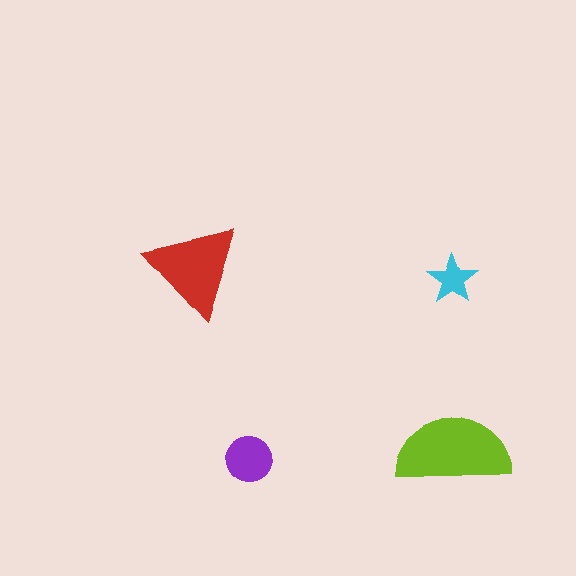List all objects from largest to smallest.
The lime semicircle, the red triangle, the purple circle, the cyan star.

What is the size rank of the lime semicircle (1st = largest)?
1st.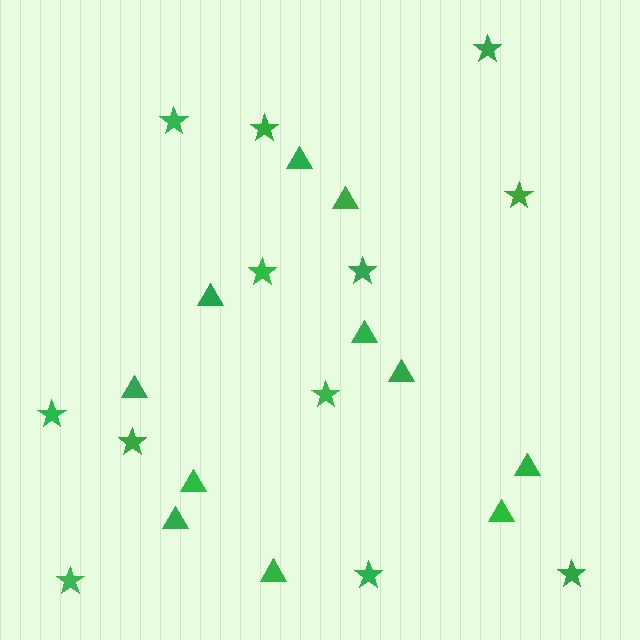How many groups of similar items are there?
There are 2 groups: one group of stars (12) and one group of triangles (11).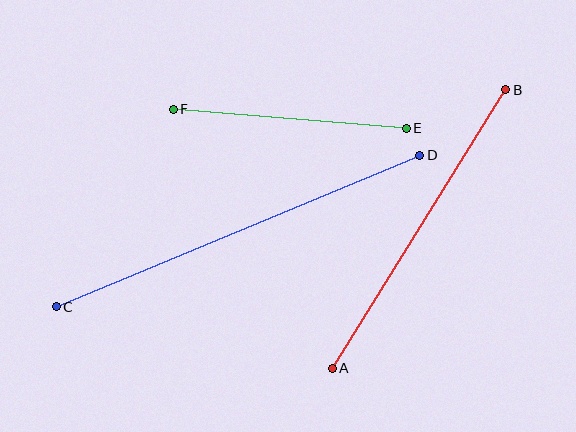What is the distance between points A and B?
The distance is approximately 328 pixels.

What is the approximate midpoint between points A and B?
The midpoint is at approximately (419, 229) pixels.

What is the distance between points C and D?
The distance is approximately 394 pixels.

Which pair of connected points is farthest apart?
Points C and D are farthest apart.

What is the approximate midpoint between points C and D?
The midpoint is at approximately (238, 231) pixels.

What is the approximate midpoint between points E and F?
The midpoint is at approximately (290, 119) pixels.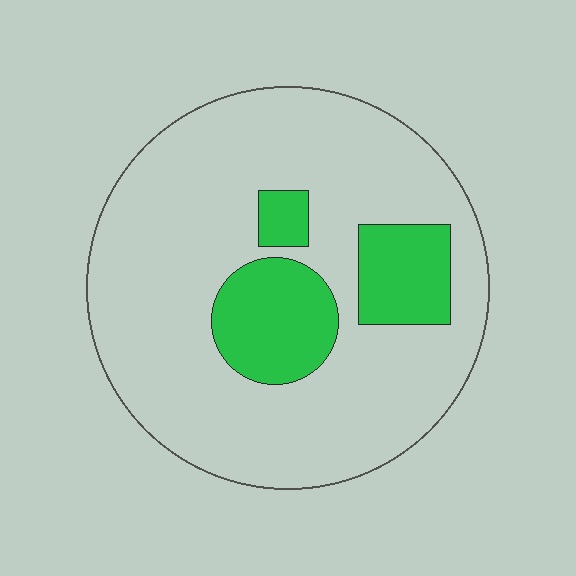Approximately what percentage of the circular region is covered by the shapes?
Approximately 20%.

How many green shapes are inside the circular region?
3.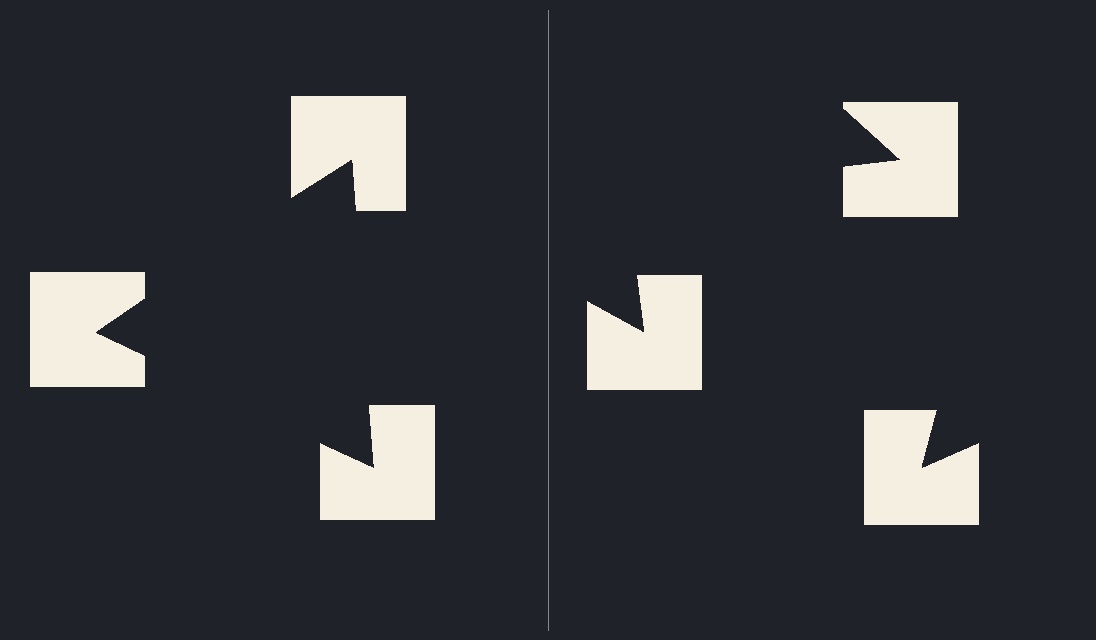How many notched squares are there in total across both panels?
6 — 3 on each side.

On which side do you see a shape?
An illusory triangle appears on the left side. On the right side the wedge cuts are rotated, so no coherent shape forms.